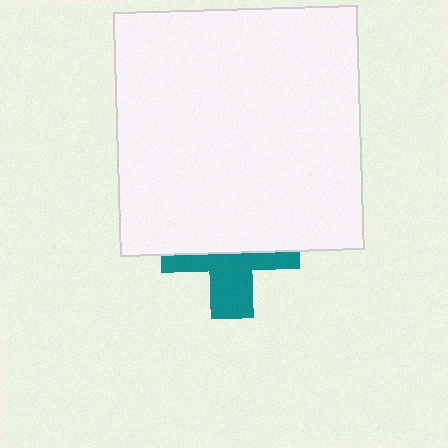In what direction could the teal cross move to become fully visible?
The teal cross could move down. That would shift it out from behind the white square entirely.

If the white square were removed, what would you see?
You would see the complete teal cross.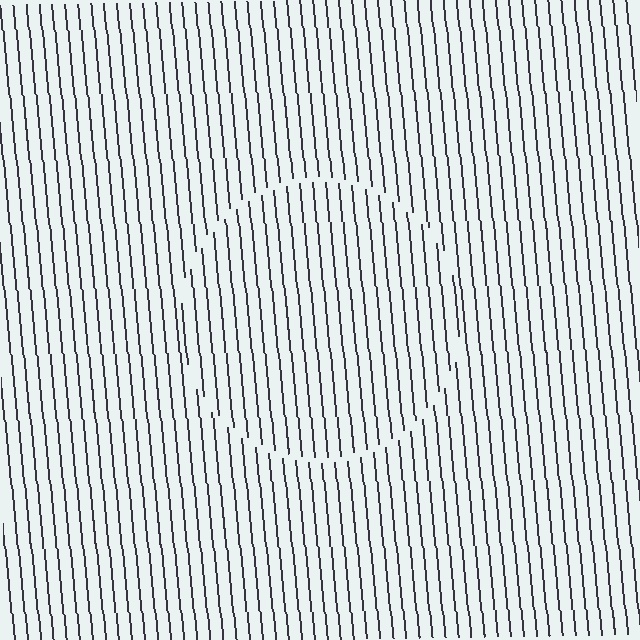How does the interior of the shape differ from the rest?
The interior of the shape contains the same grating, shifted by half a period — the contour is defined by the phase discontinuity where line-ends from the inner and outer gratings abut.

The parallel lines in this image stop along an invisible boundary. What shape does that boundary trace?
An illusory circle. The interior of the shape contains the same grating, shifted by half a period — the contour is defined by the phase discontinuity where line-ends from the inner and outer gratings abut.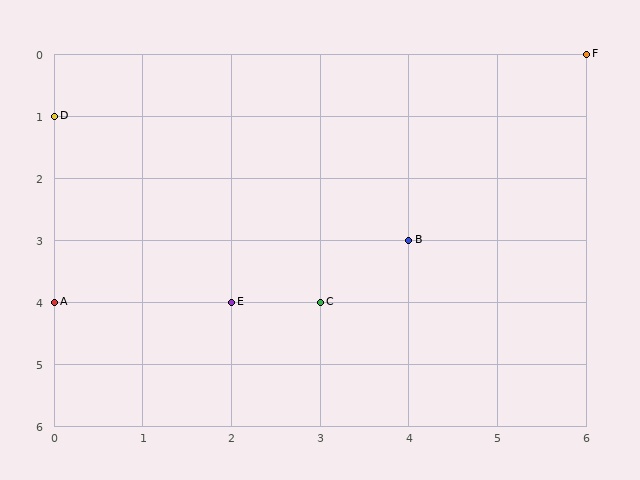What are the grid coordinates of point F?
Point F is at grid coordinates (6, 0).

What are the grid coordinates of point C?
Point C is at grid coordinates (3, 4).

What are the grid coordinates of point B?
Point B is at grid coordinates (4, 3).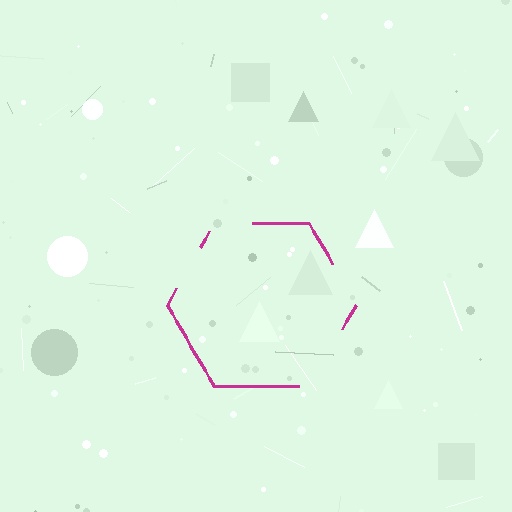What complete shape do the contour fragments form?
The contour fragments form a hexagon.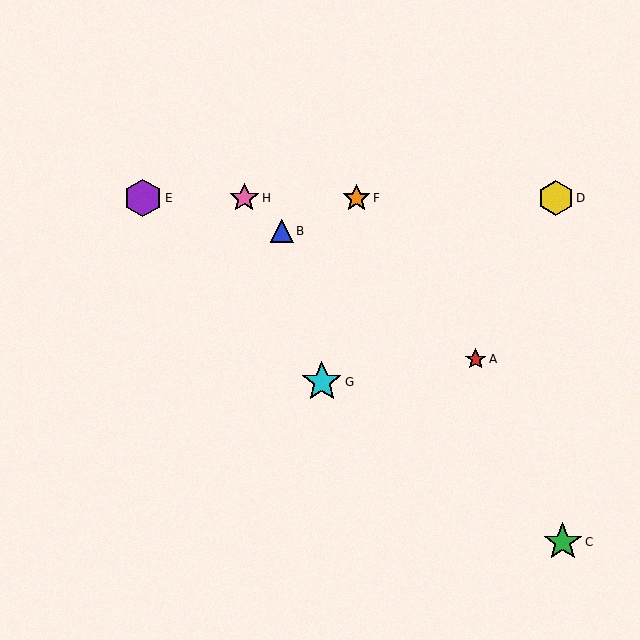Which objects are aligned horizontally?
Objects D, E, F, H are aligned horizontally.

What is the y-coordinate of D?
Object D is at y≈198.